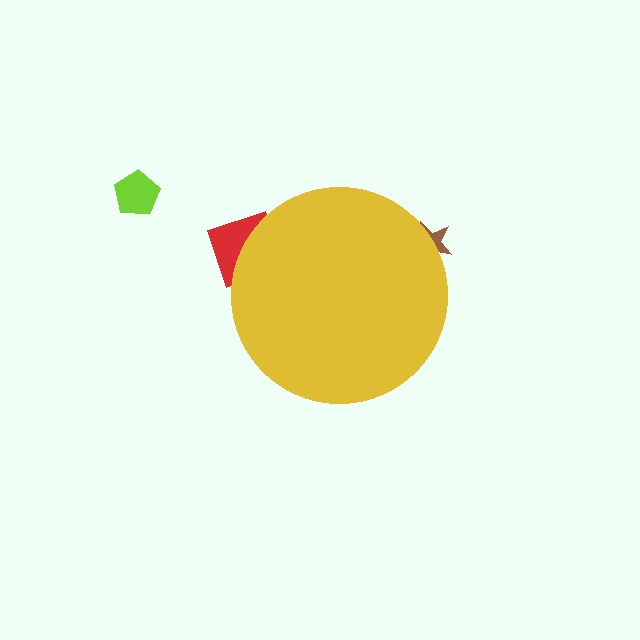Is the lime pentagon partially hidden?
No, the lime pentagon is fully visible.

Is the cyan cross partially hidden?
Yes, the cyan cross is partially hidden behind the yellow circle.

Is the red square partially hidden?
Yes, the red square is partially hidden behind the yellow circle.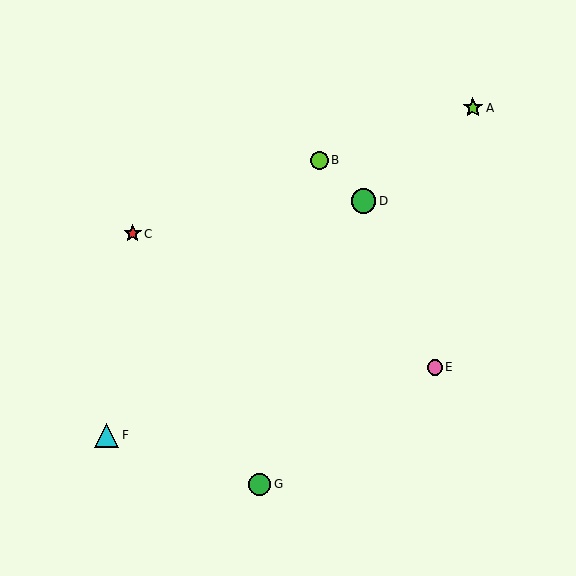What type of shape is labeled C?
Shape C is a red star.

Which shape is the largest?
The cyan triangle (labeled F) is the largest.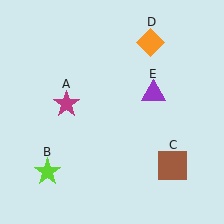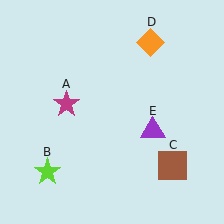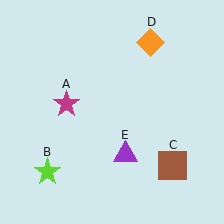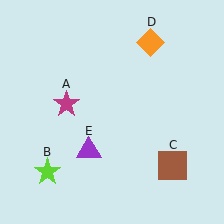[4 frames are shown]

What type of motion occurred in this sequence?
The purple triangle (object E) rotated clockwise around the center of the scene.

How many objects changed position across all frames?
1 object changed position: purple triangle (object E).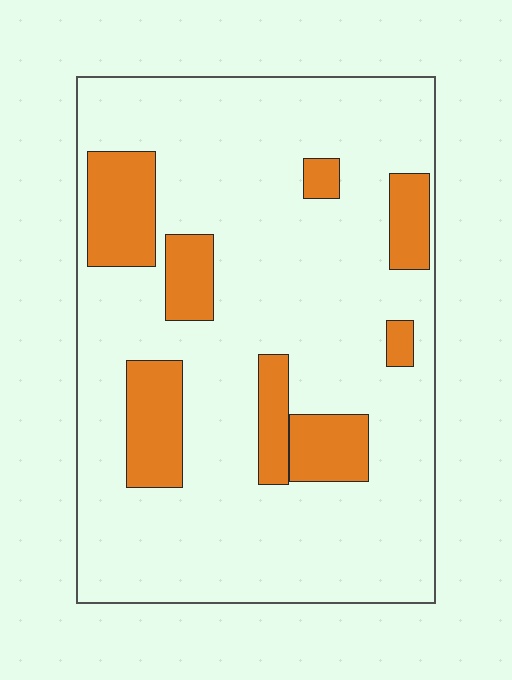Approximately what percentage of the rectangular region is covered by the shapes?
Approximately 20%.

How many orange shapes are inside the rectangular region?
8.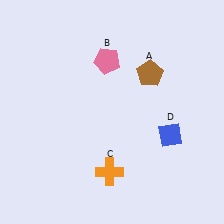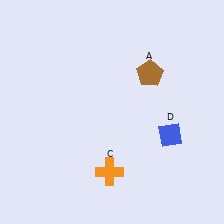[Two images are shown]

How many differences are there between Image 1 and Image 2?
There is 1 difference between the two images.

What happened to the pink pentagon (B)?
The pink pentagon (B) was removed in Image 2. It was in the top-left area of Image 1.